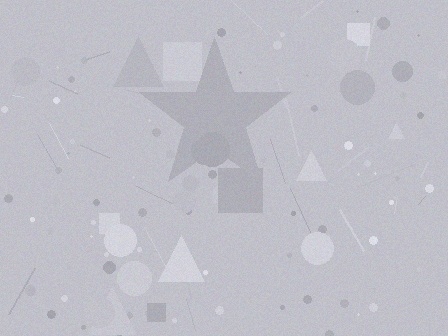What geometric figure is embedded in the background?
A star is embedded in the background.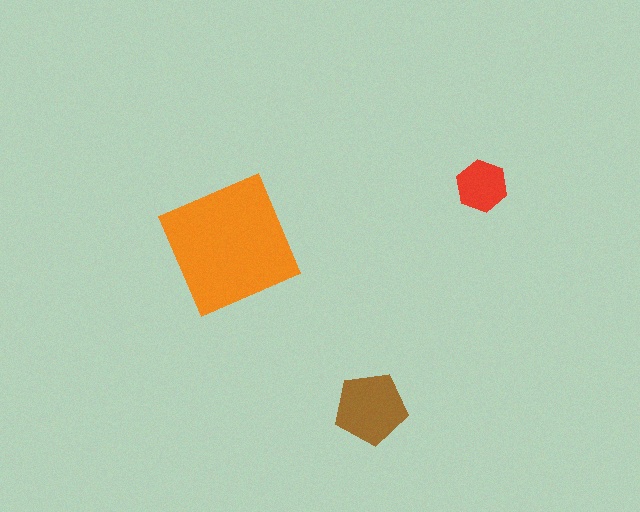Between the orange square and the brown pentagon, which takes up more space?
The orange square.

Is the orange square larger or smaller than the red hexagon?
Larger.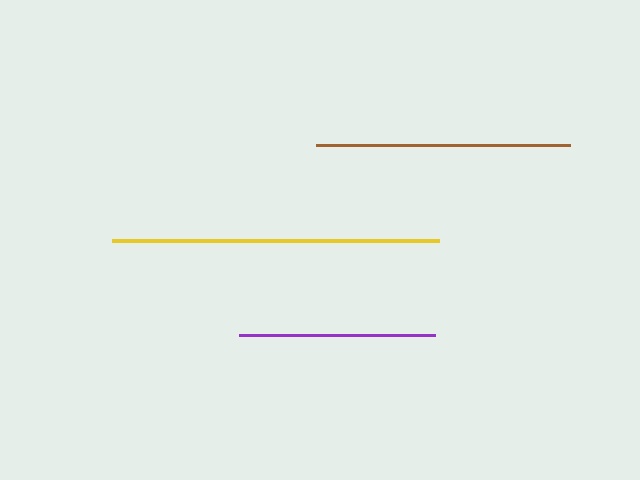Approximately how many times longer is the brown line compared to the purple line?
The brown line is approximately 1.3 times the length of the purple line.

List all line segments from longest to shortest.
From longest to shortest: yellow, brown, purple.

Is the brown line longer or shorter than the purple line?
The brown line is longer than the purple line.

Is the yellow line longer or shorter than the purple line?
The yellow line is longer than the purple line.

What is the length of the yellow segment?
The yellow segment is approximately 326 pixels long.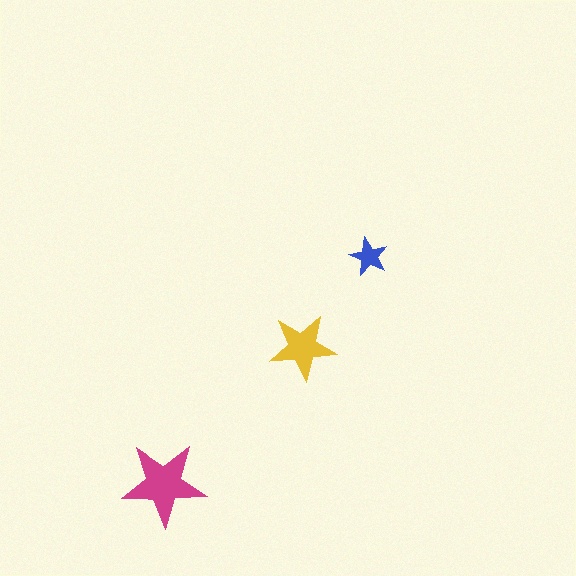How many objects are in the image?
There are 3 objects in the image.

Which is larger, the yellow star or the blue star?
The yellow one.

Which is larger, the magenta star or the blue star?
The magenta one.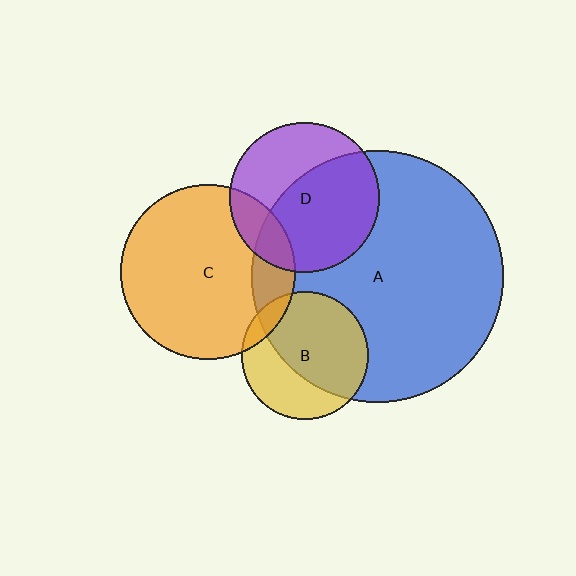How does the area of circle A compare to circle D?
Approximately 2.8 times.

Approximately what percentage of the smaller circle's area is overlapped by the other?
Approximately 65%.